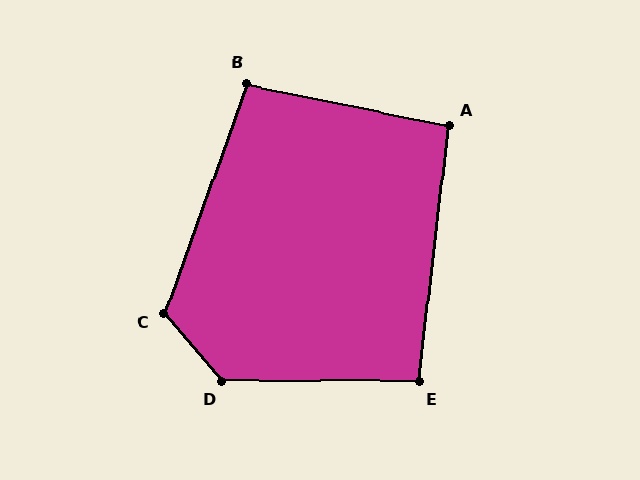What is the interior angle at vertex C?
Approximately 120 degrees (obtuse).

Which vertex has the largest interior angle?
D, at approximately 130 degrees.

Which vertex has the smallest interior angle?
A, at approximately 95 degrees.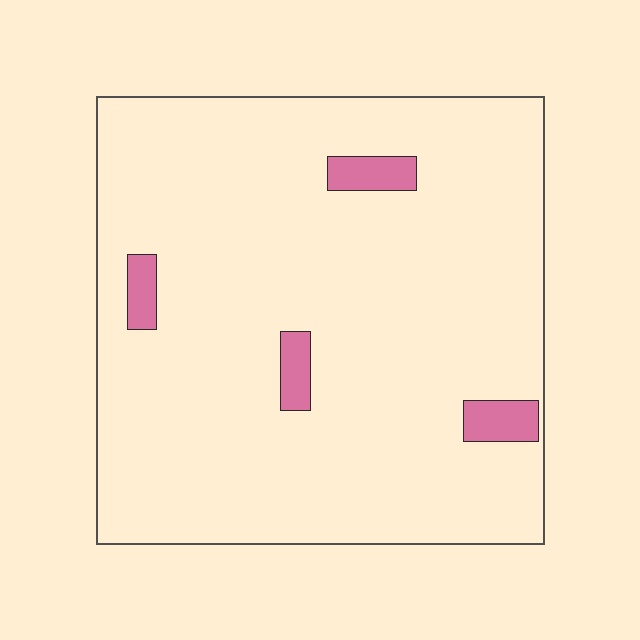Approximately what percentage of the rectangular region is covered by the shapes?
Approximately 5%.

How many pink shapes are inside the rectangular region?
4.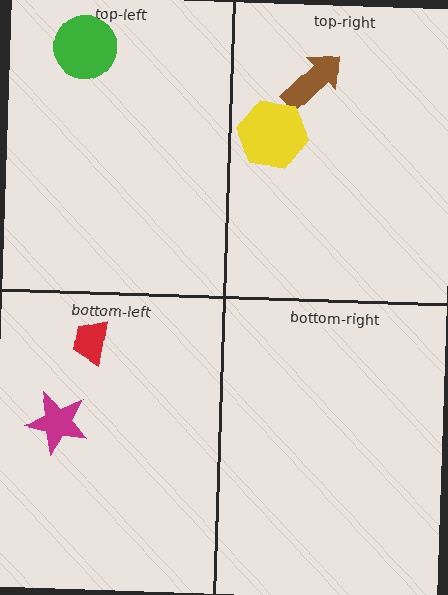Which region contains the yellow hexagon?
The top-right region.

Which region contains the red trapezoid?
The bottom-left region.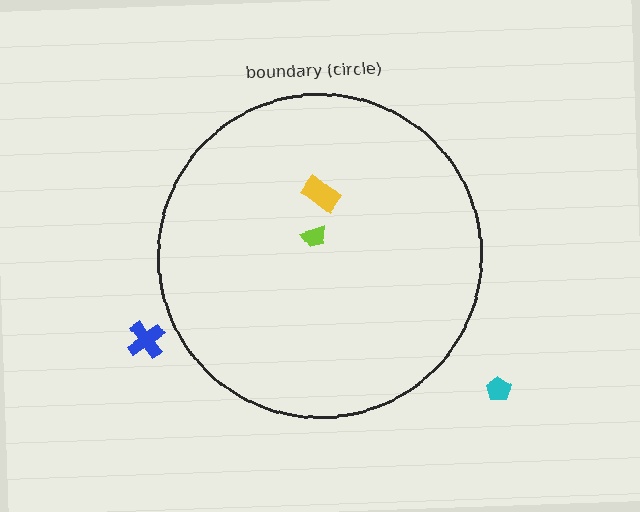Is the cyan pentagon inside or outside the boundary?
Outside.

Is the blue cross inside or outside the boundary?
Outside.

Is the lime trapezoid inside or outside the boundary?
Inside.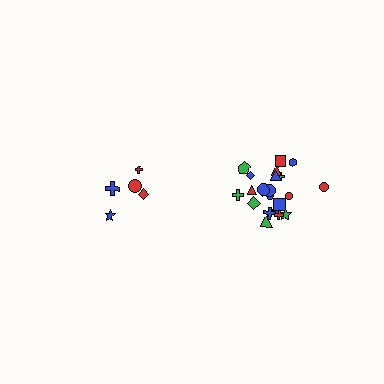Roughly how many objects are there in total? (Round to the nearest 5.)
Roughly 25 objects in total.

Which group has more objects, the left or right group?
The right group.